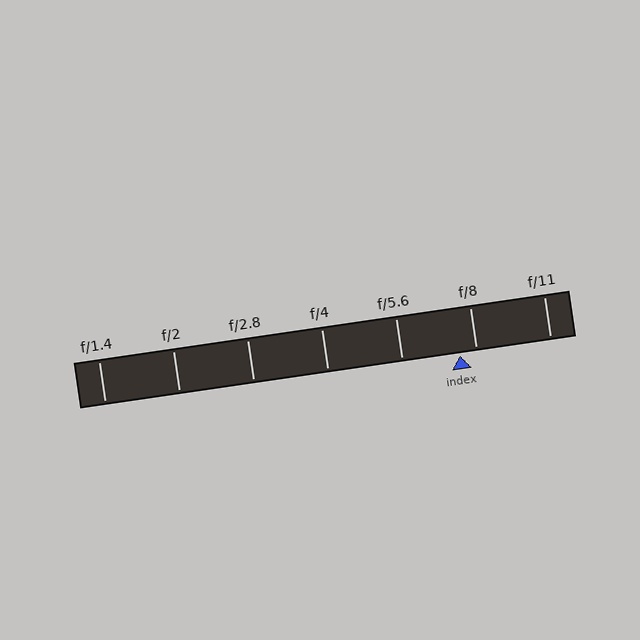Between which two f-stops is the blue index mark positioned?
The index mark is between f/5.6 and f/8.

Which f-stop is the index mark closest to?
The index mark is closest to f/8.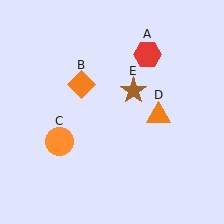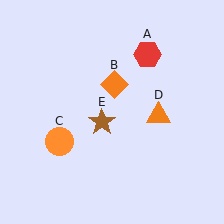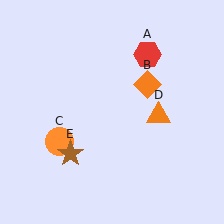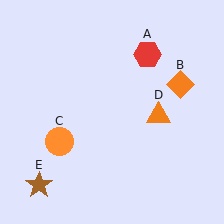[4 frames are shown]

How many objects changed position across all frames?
2 objects changed position: orange diamond (object B), brown star (object E).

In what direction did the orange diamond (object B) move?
The orange diamond (object B) moved right.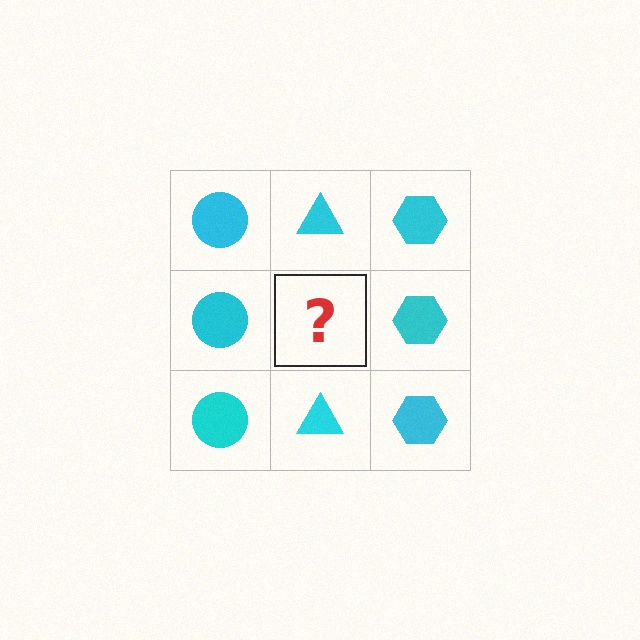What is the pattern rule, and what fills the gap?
The rule is that each column has a consistent shape. The gap should be filled with a cyan triangle.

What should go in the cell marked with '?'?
The missing cell should contain a cyan triangle.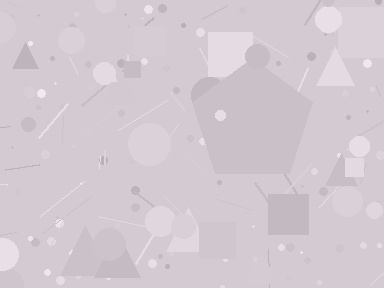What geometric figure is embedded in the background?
A pentagon is embedded in the background.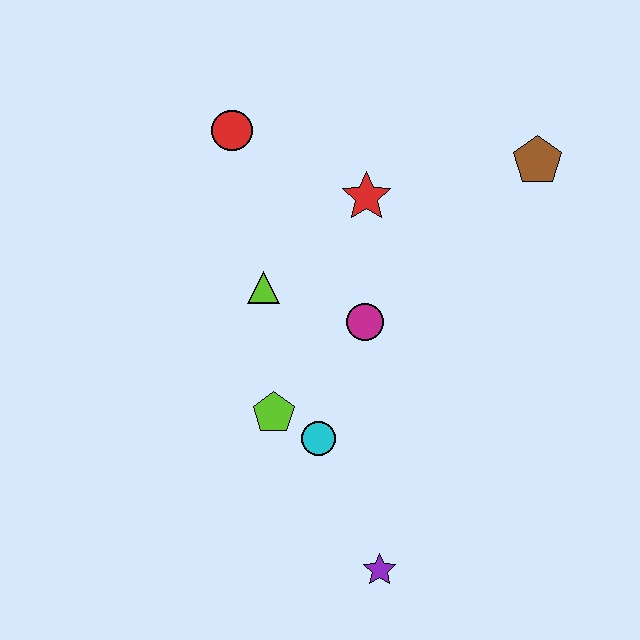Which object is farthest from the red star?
The purple star is farthest from the red star.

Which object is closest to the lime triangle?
The magenta circle is closest to the lime triangle.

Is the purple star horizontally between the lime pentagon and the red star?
No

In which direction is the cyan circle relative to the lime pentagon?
The cyan circle is to the right of the lime pentagon.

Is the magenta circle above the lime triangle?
No